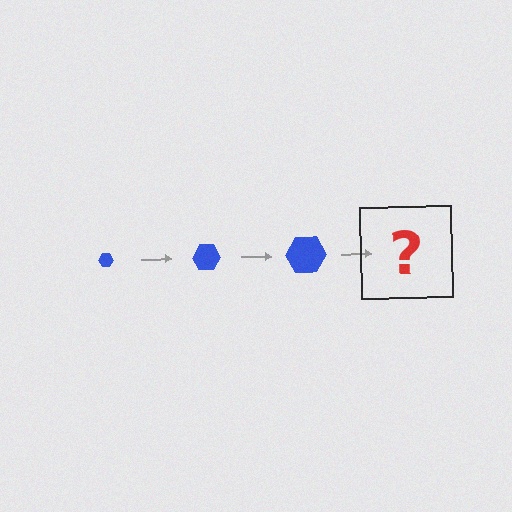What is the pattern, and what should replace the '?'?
The pattern is that the hexagon gets progressively larger each step. The '?' should be a blue hexagon, larger than the previous one.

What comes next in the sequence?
The next element should be a blue hexagon, larger than the previous one.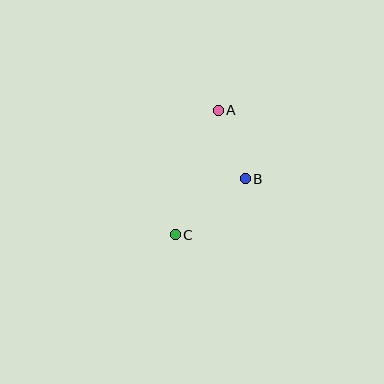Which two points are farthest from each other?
Points A and C are farthest from each other.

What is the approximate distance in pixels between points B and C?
The distance between B and C is approximately 90 pixels.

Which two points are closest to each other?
Points A and B are closest to each other.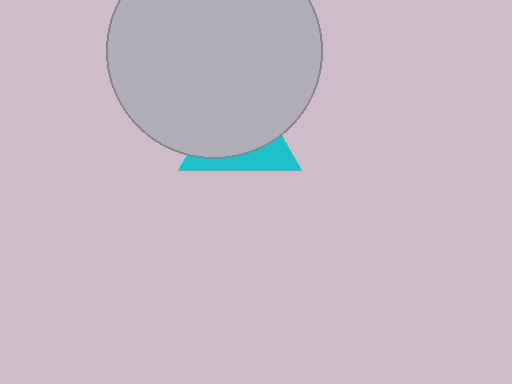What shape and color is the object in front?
The object in front is a light gray circle.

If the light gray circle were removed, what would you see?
You would see the complete cyan triangle.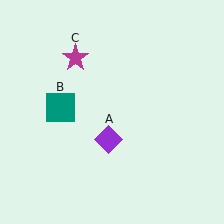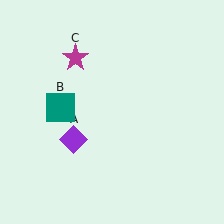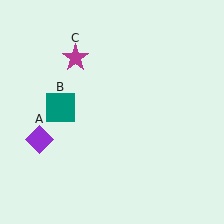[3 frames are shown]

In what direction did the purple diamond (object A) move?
The purple diamond (object A) moved left.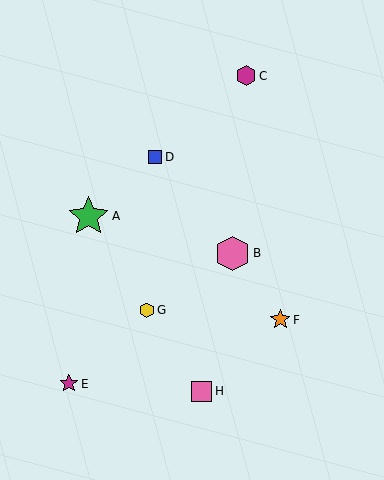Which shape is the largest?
The green star (labeled A) is the largest.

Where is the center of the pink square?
The center of the pink square is at (202, 391).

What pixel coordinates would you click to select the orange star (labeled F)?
Click at (280, 320) to select the orange star F.